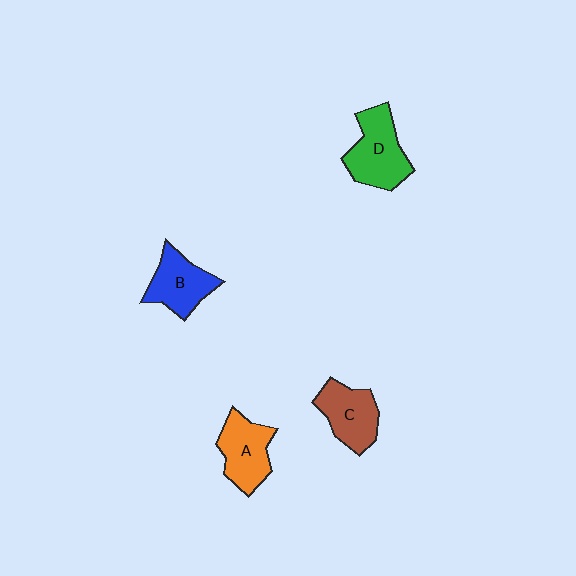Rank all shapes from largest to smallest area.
From largest to smallest: D (green), A (orange), C (brown), B (blue).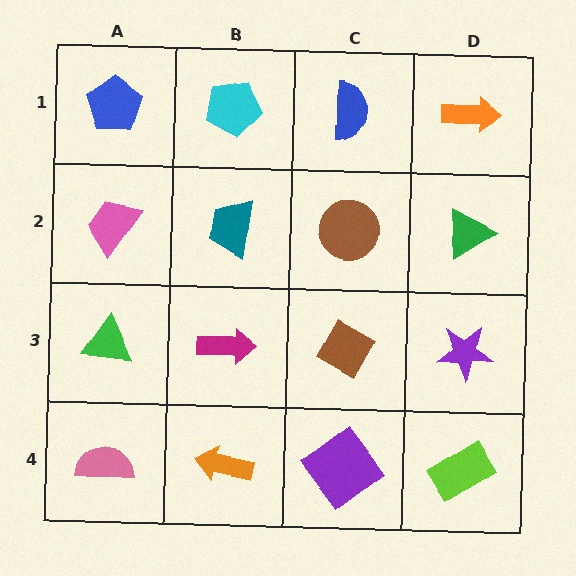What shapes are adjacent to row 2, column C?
A blue semicircle (row 1, column C), a brown diamond (row 3, column C), a teal trapezoid (row 2, column B), a green triangle (row 2, column D).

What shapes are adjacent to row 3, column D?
A green triangle (row 2, column D), a lime rectangle (row 4, column D), a brown diamond (row 3, column C).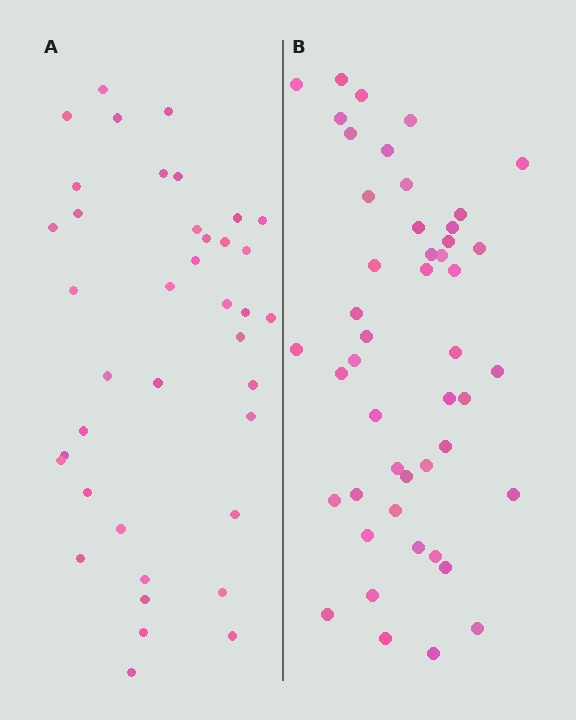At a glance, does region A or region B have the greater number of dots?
Region B (the right region) has more dots.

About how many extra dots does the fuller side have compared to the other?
Region B has roughly 8 or so more dots than region A.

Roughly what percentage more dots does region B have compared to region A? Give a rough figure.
About 20% more.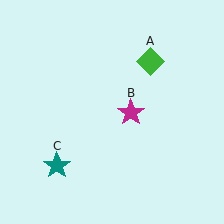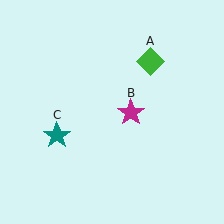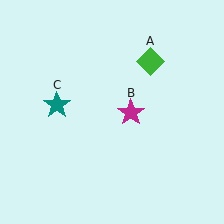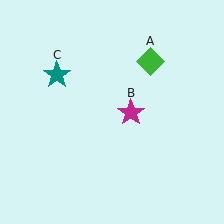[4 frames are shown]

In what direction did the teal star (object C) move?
The teal star (object C) moved up.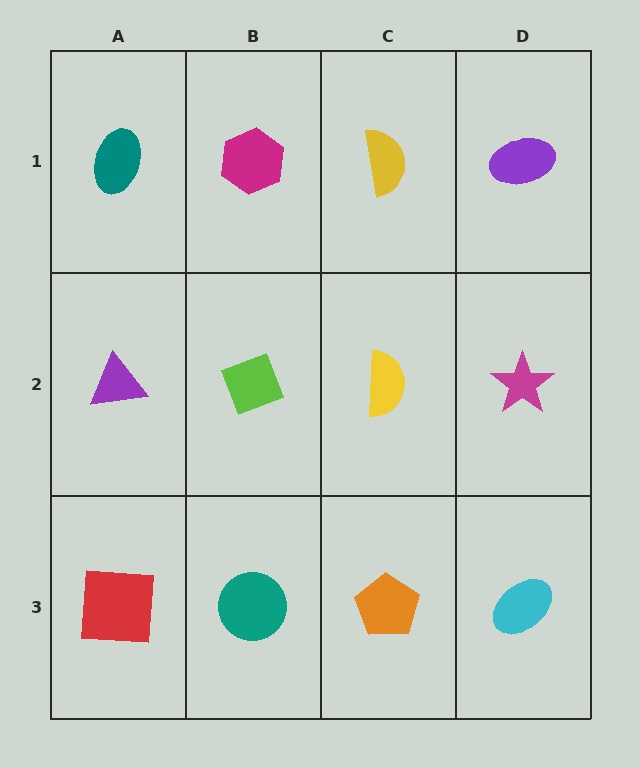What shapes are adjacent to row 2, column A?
A teal ellipse (row 1, column A), a red square (row 3, column A), a lime diamond (row 2, column B).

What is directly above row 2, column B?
A magenta hexagon.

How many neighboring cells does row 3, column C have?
3.